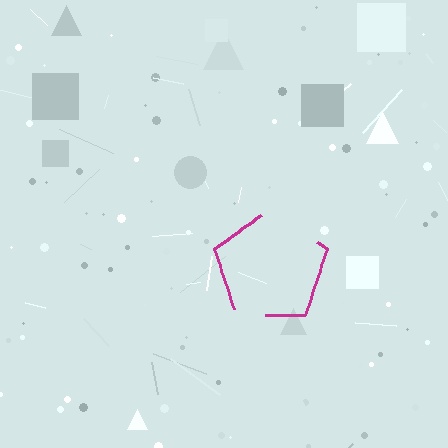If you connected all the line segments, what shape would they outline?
They would outline a pentagon.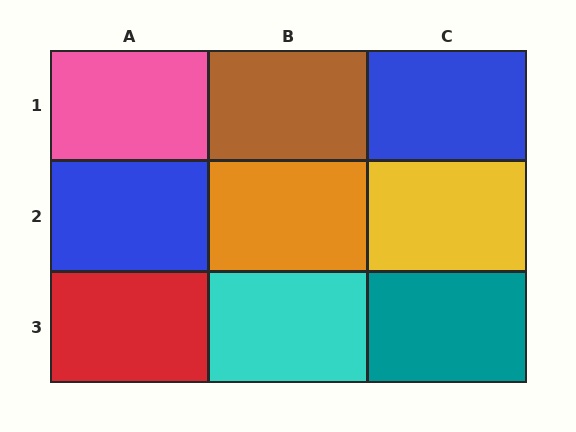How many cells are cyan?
1 cell is cyan.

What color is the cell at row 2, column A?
Blue.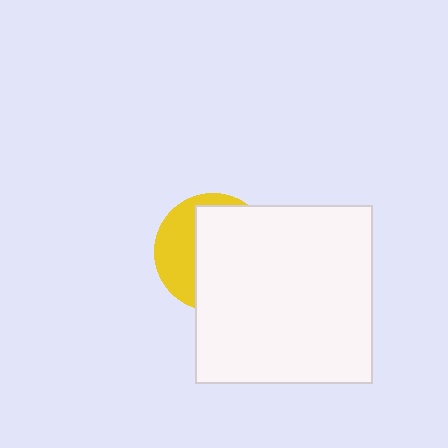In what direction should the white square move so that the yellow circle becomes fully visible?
The white square should move right. That is the shortest direction to clear the overlap and leave the yellow circle fully visible.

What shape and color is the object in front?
The object in front is a white square.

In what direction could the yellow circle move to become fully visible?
The yellow circle could move left. That would shift it out from behind the white square entirely.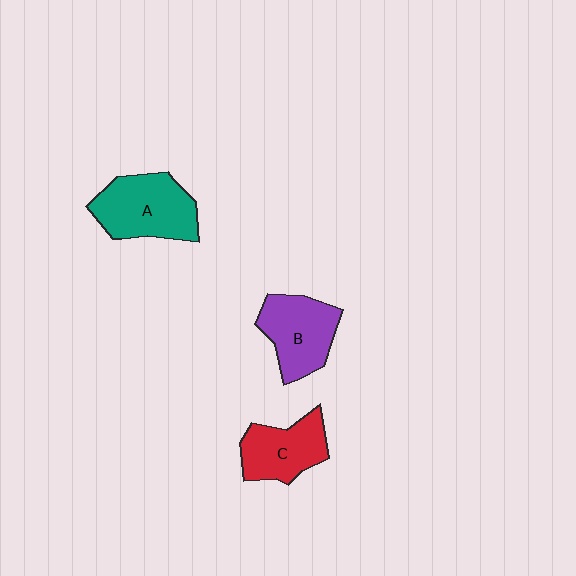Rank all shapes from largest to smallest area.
From largest to smallest: A (teal), B (purple), C (red).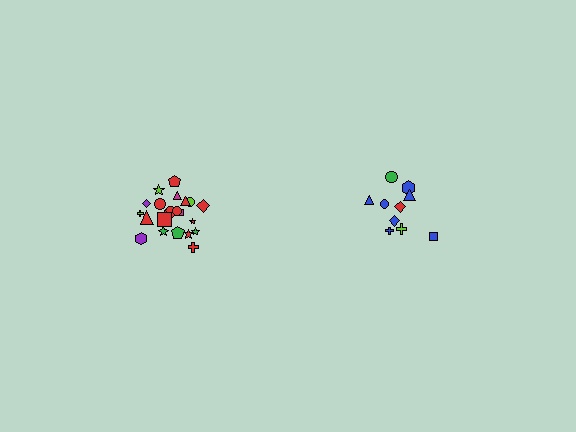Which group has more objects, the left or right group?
The left group.